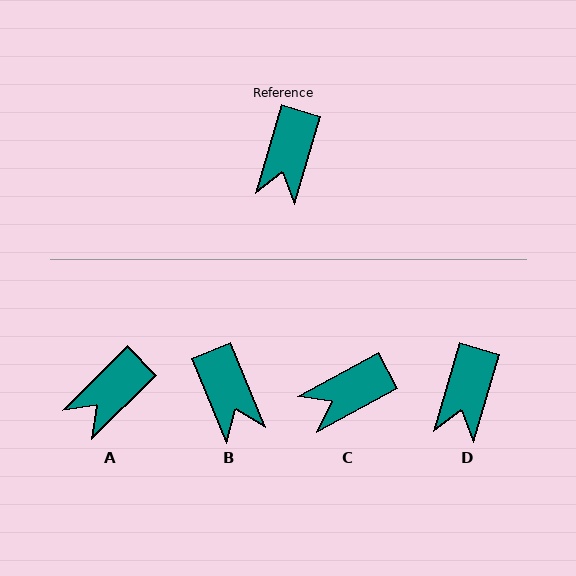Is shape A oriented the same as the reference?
No, it is off by about 29 degrees.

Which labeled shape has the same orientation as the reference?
D.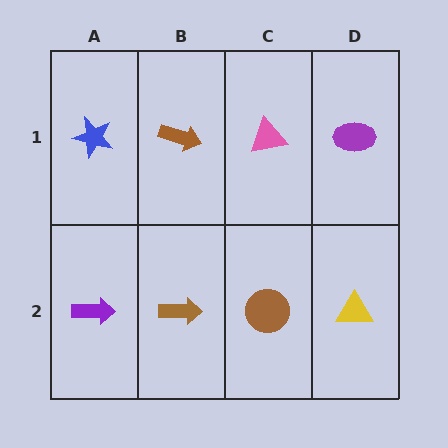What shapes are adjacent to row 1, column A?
A purple arrow (row 2, column A), a brown arrow (row 1, column B).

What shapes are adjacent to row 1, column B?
A brown arrow (row 2, column B), a blue star (row 1, column A), a pink triangle (row 1, column C).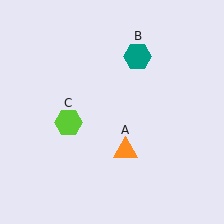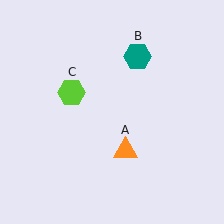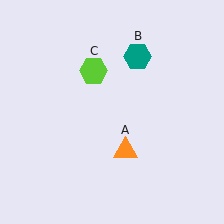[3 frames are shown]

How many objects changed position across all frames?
1 object changed position: lime hexagon (object C).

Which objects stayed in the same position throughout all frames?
Orange triangle (object A) and teal hexagon (object B) remained stationary.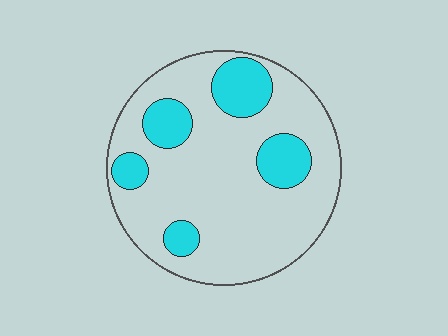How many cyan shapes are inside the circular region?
5.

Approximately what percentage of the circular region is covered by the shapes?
Approximately 20%.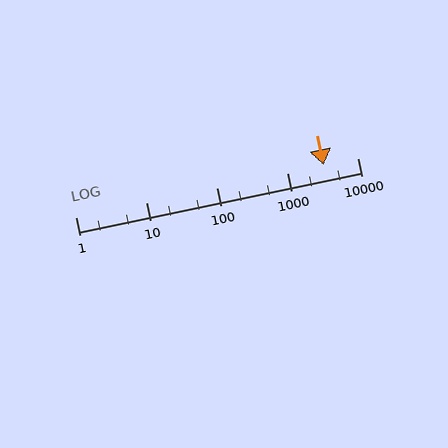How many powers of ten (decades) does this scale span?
The scale spans 4 decades, from 1 to 10000.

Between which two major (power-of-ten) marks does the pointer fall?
The pointer is between 1000 and 10000.